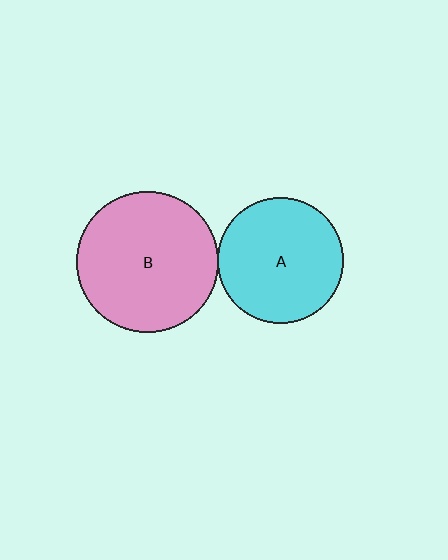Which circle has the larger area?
Circle B (pink).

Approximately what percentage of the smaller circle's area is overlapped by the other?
Approximately 5%.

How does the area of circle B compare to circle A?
Approximately 1.3 times.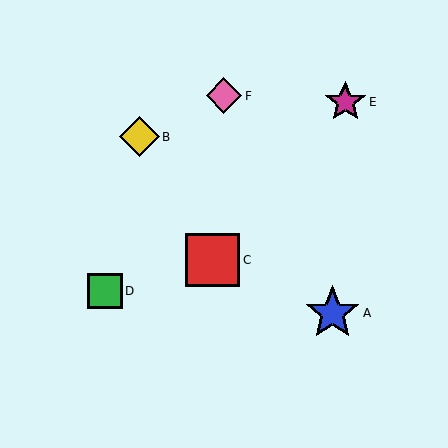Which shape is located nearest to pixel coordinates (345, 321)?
The blue star (labeled A) at (333, 313) is nearest to that location.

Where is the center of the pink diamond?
The center of the pink diamond is at (224, 96).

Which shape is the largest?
The blue star (labeled A) is the largest.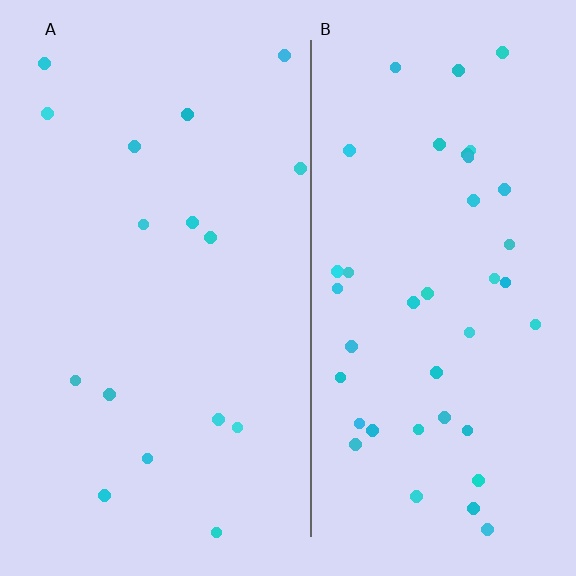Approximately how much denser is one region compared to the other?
Approximately 2.5× — region B over region A.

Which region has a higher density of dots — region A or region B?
B (the right).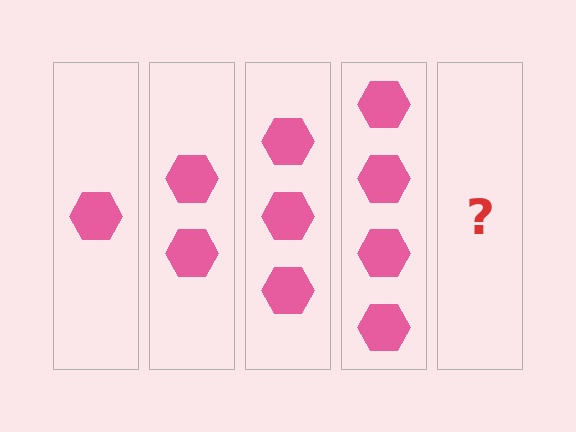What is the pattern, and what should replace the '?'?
The pattern is that each step adds one more hexagon. The '?' should be 5 hexagons.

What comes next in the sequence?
The next element should be 5 hexagons.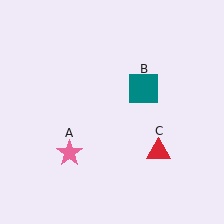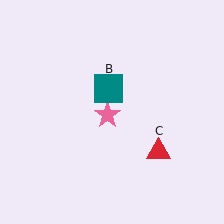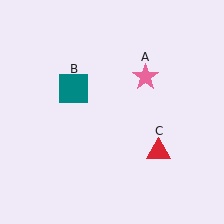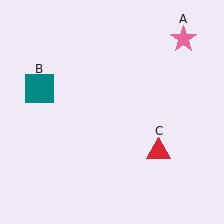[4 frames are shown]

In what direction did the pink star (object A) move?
The pink star (object A) moved up and to the right.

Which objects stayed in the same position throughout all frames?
Red triangle (object C) remained stationary.